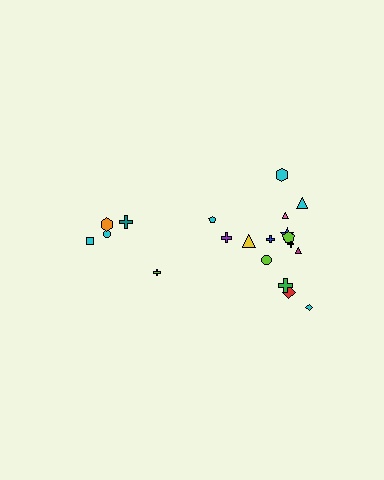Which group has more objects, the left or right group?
The right group.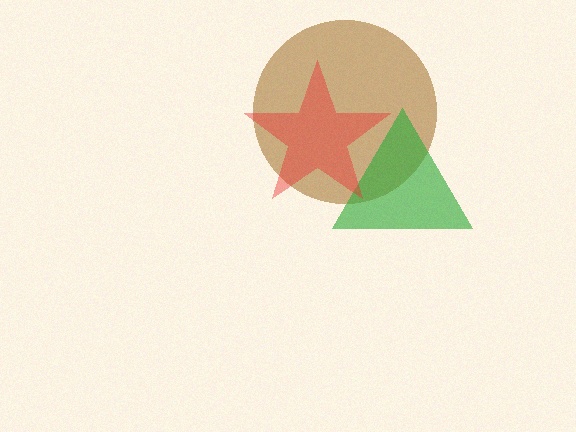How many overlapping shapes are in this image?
There are 3 overlapping shapes in the image.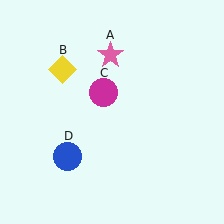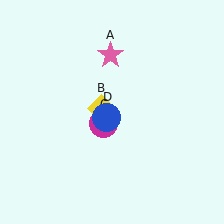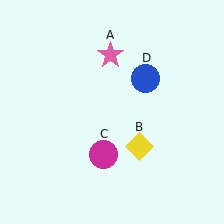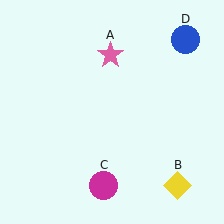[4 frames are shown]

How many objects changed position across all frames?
3 objects changed position: yellow diamond (object B), magenta circle (object C), blue circle (object D).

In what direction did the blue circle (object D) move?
The blue circle (object D) moved up and to the right.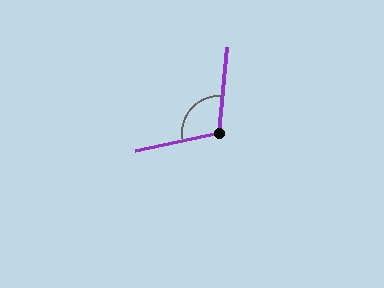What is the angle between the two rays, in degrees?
Approximately 107 degrees.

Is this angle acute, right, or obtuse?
It is obtuse.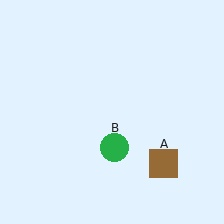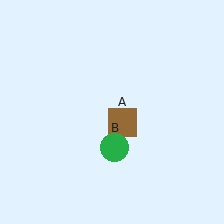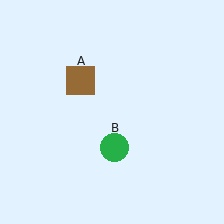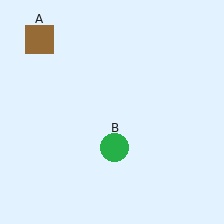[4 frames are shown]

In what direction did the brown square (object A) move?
The brown square (object A) moved up and to the left.